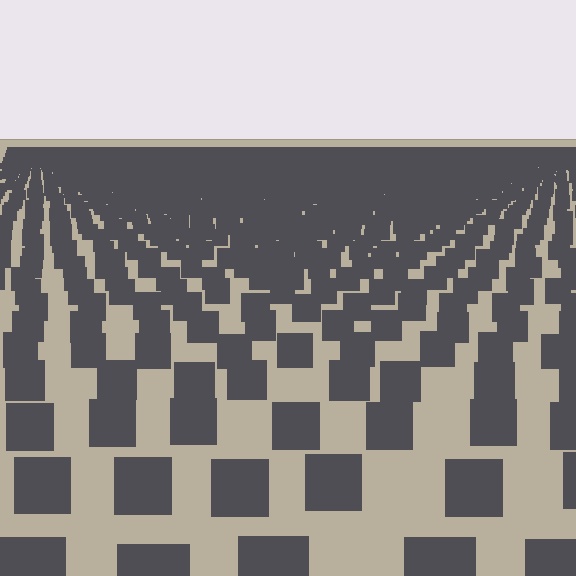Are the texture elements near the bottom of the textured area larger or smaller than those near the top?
Larger. Near the bottom, elements are closer to the viewer and appear at a bigger on-screen size.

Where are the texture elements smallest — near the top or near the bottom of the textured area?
Near the top.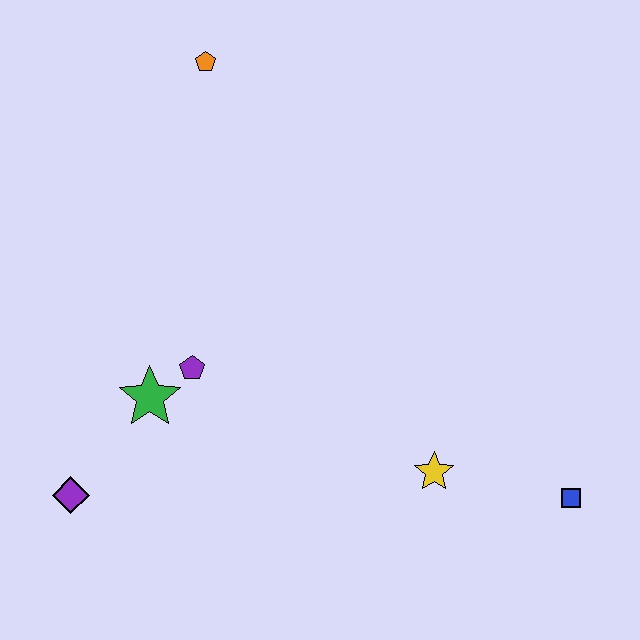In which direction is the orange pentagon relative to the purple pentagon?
The orange pentagon is above the purple pentagon.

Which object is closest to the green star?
The purple pentagon is closest to the green star.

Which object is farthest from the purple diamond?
The blue square is farthest from the purple diamond.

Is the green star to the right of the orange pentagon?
No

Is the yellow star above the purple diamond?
Yes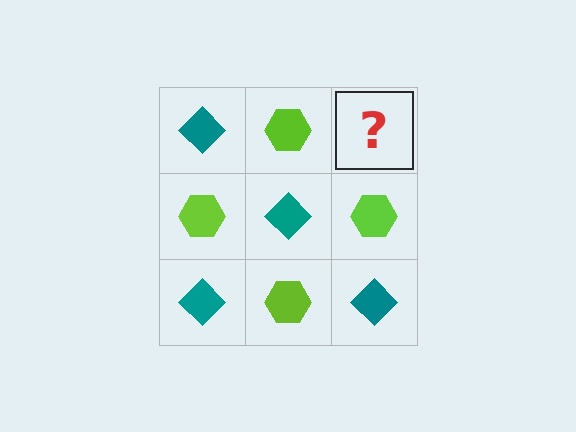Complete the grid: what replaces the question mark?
The question mark should be replaced with a teal diamond.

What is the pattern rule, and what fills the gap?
The rule is that it alternates teal diamond and lime hexagon in a checkerboard pattern. The gap should be filled with a teal diamond.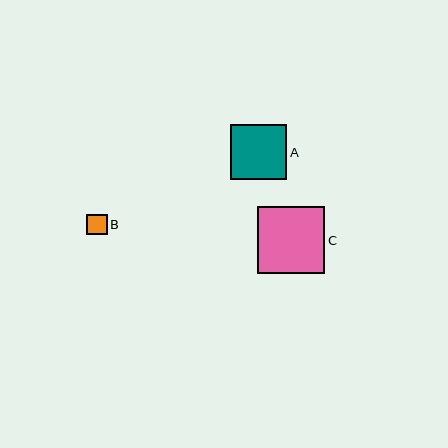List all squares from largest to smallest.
From largest to smallest: C, A, B.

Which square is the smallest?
Square B is the smallest with a size of approximately 21 pixels.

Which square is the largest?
Square C is the largest with a size of approximately 67 pixels.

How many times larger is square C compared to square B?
Square C is approximately 3.2 times the size of square B.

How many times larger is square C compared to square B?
Square C is approximately 3.2 times the size of square B.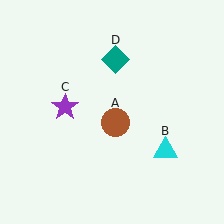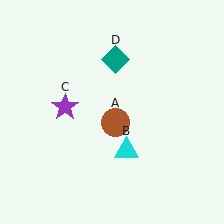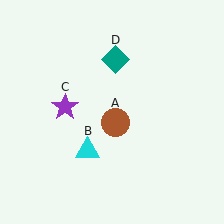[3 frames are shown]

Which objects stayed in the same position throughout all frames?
Brown circle (object A) and purple star (object C) and teal diamond (object D) remained stationary.